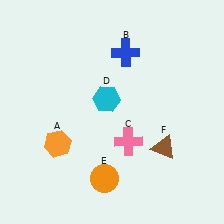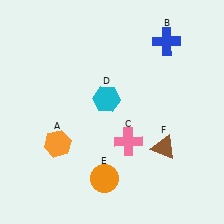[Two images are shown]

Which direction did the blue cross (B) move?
The blue cross (B) moved right.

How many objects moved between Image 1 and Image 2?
1 object moved between the two images.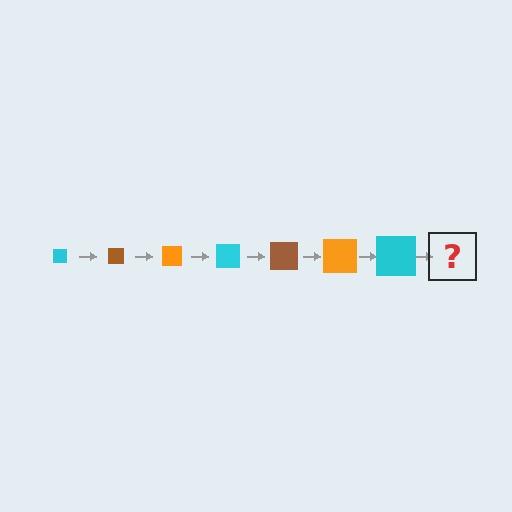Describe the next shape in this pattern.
It should be a brown square, larger than the previous one.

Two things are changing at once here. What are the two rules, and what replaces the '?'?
The two rules are that the square grows larger each step and the color cycles through cyan, brown, and orange. The '?' should be a brown square, larger than the previous one.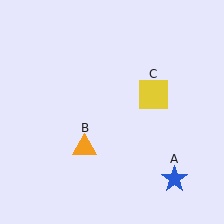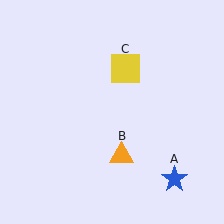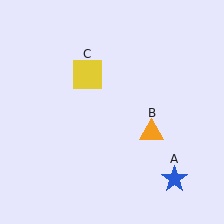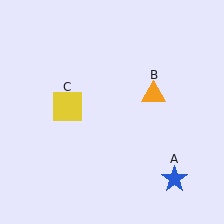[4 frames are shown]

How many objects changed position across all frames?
2 objects changed position: orange triangle (object B), yellow square (object C).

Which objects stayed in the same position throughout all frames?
Blue star (object A) remained stationary.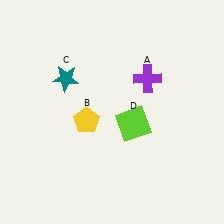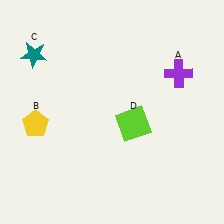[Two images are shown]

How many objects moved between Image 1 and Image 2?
3 objects moved between the two images.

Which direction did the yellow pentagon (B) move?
The yellow pentagon (B) moved left.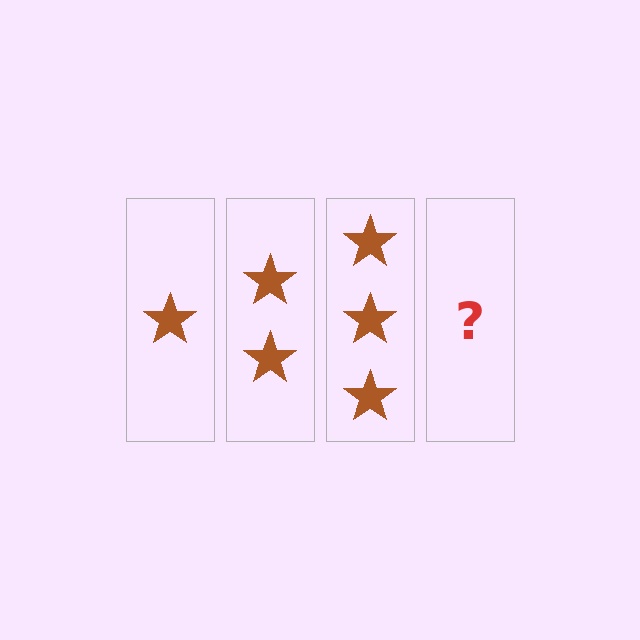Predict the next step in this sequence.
The next step is 4 stars.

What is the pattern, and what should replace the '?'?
The pattern is that each step adds one more star. The '?' should be 4 stars.